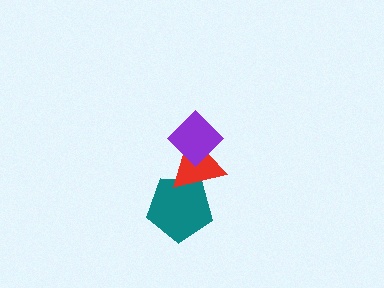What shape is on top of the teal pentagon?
The red triangle is on top of the teal pentagon.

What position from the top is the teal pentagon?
The teal pentagon is 3rd from the top.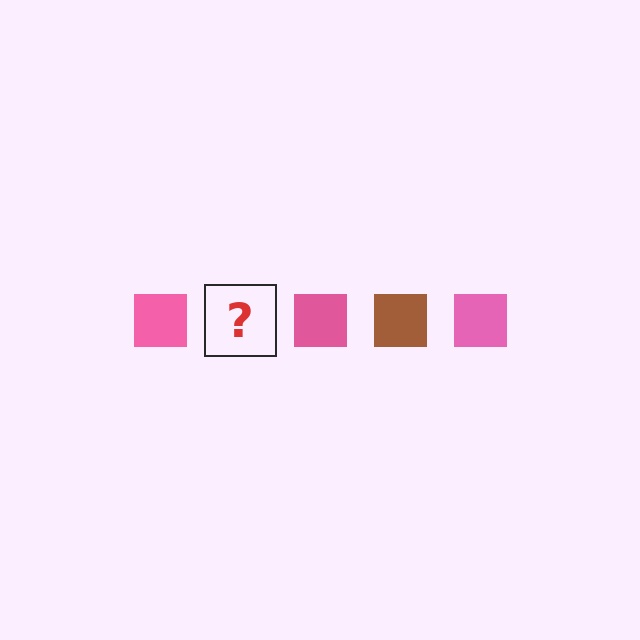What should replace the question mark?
The question mark should be replaced with a brown square.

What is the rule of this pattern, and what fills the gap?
The rule is that the pattern cycles through pink, brown squares. The gap should be filled with a brown square.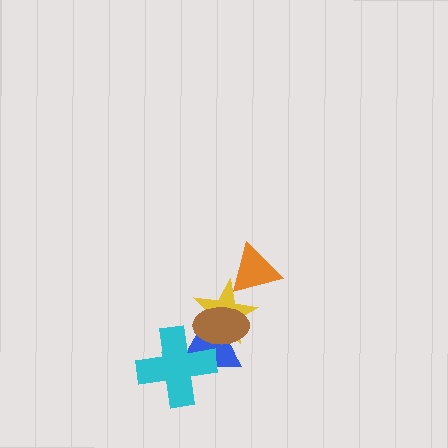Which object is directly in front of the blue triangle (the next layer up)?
The yellow star is directly in front of the blue triangle.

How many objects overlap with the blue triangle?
3 objects overlap with the blue triangle.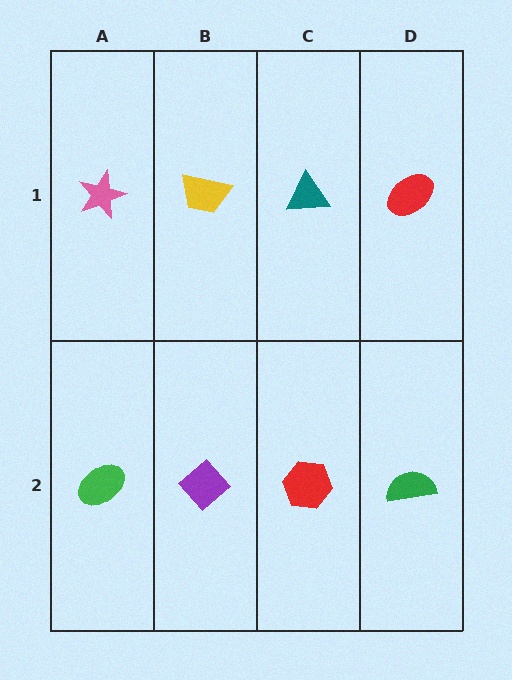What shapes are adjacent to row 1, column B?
A purple diamond (row 2, column B), a pink star (row 1, column A), a teal triangle (row 1, column C).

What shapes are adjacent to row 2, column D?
A red ellipse (row 1, column D), a red hexagon (row 2, column C).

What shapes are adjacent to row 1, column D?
A green semicircle (row 2, column D), a teal triangle (row 1, column C).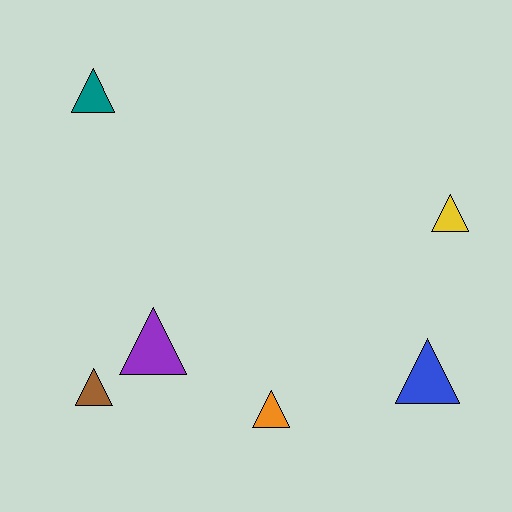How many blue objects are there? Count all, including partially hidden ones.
There is 1 blue object.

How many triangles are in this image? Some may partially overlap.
There are 6 triangles.